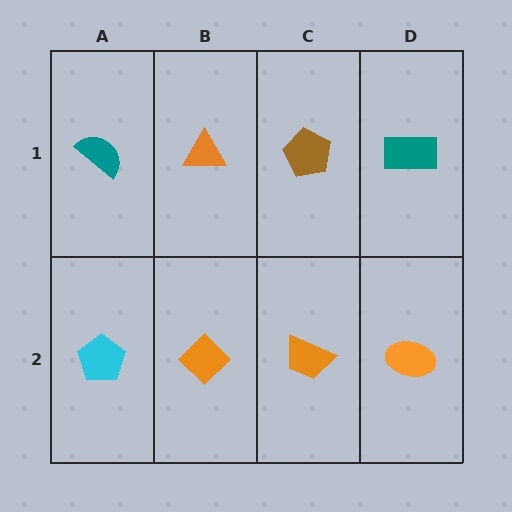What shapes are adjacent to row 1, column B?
An orange diamond (row 2, column B), a teal semicircle (row 1, column A), a brown pentagon (row 1, column C).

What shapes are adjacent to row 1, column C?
An orange trapezoid (row 2, column C), an orange triangle (row 1, column B), a teal rectangle (row 1, column D).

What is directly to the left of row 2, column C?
An orange diamond.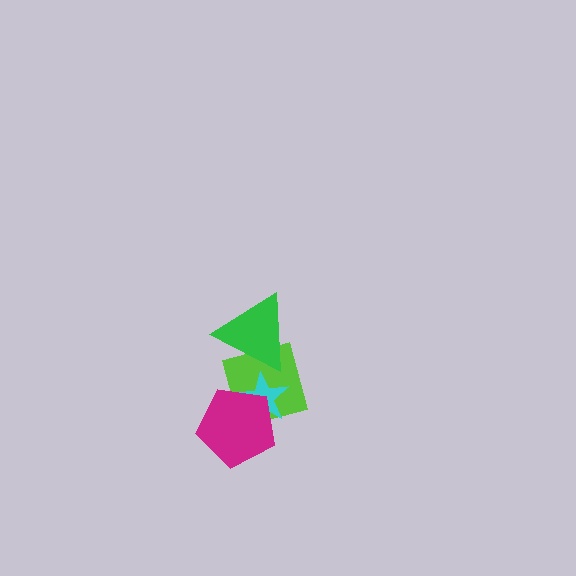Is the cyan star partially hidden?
Yes, it is partially covered by another shape.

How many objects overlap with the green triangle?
2 objects overlap with the green triangle.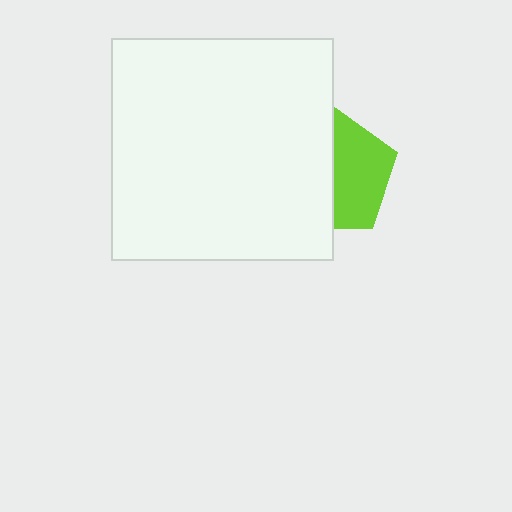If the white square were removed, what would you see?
You would see the complete lime pentagon.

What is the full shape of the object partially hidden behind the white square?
The partially hidden object is a lime pentagon.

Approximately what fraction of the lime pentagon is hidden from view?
Roughly 50% of the lime pentagon is hidden behind the white square.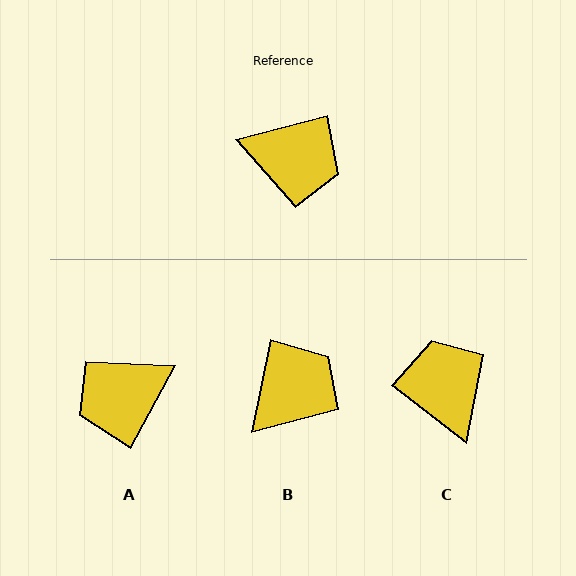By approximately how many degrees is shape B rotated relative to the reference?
Approximately 64 degrees counter-clockwise.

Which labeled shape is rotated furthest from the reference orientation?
A, about 133 degrees away.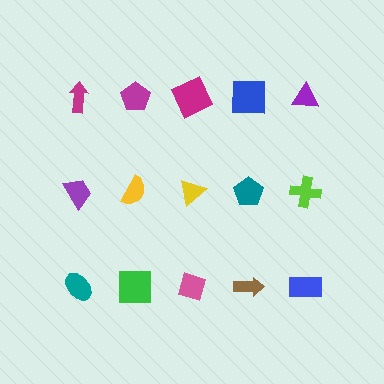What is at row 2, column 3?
A yellow triangle.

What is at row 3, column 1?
A teal ellipse.